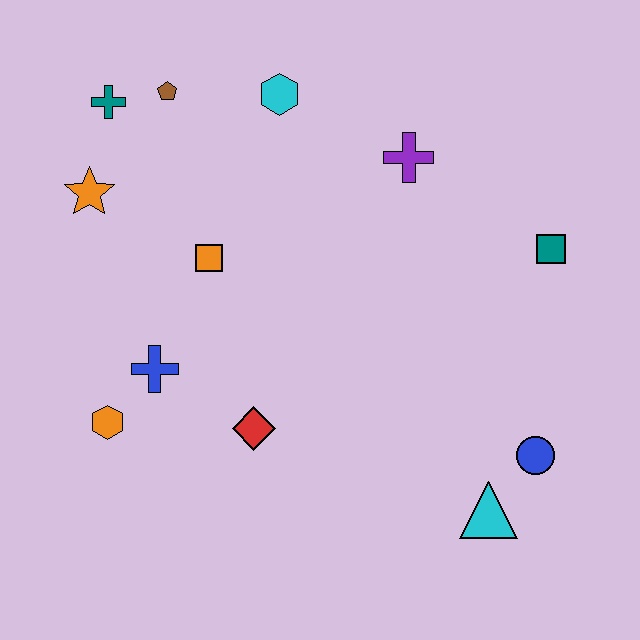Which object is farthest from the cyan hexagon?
The cyan triangle is farthest from the cyan hexagon.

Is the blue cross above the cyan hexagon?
No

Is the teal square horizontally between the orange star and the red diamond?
No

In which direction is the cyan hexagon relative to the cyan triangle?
The cyan hexagon is above the cyan triangle.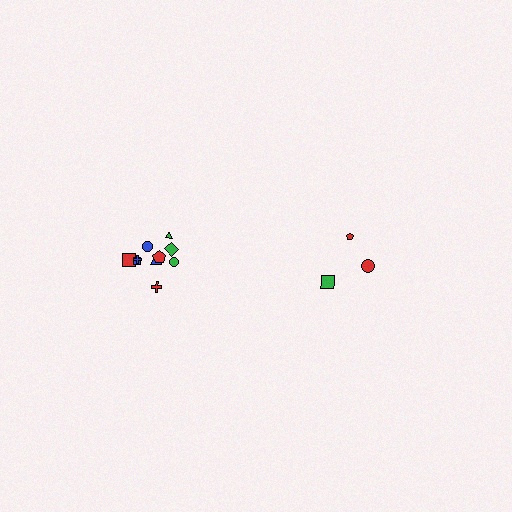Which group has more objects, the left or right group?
The left group.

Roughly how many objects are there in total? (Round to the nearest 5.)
Roughly 15 objects in total.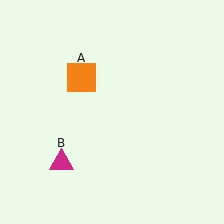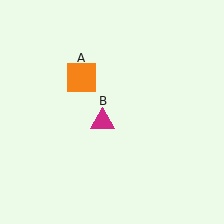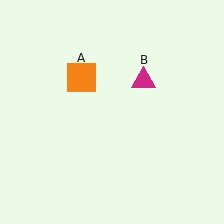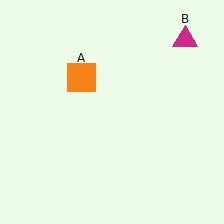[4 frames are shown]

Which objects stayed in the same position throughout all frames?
Orange square (object A) remained stationary.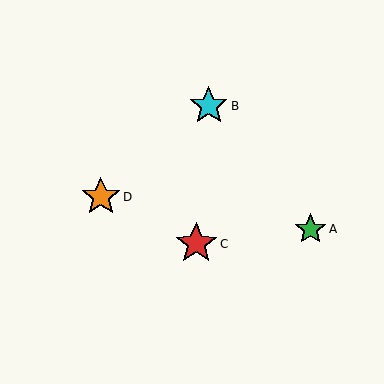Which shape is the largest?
The red star (labeled C) is the largest.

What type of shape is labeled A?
Shape A is a green star.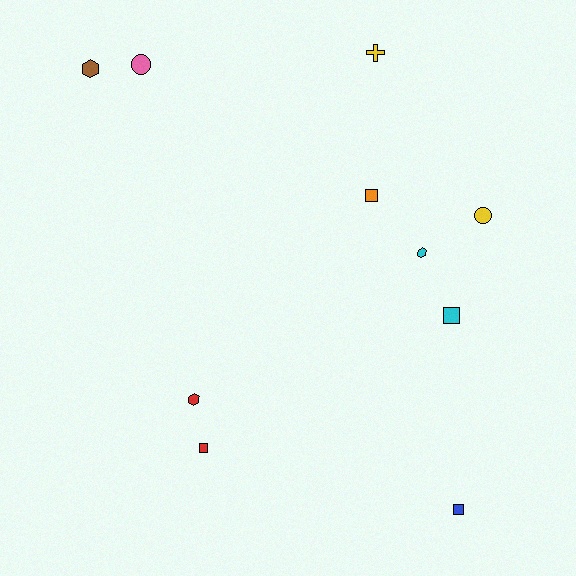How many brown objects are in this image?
There is 1 brown object.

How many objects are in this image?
There are 10 objects.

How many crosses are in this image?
There is 1 cross.